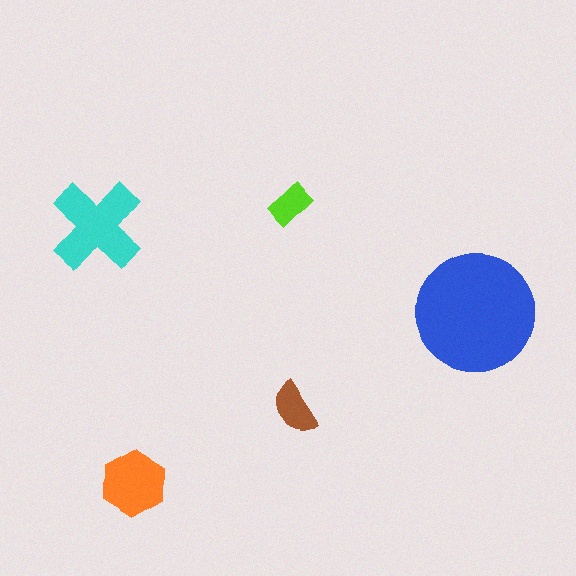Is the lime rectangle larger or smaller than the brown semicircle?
Smaller.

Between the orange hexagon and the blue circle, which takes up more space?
The blue circle.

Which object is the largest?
The blue circle.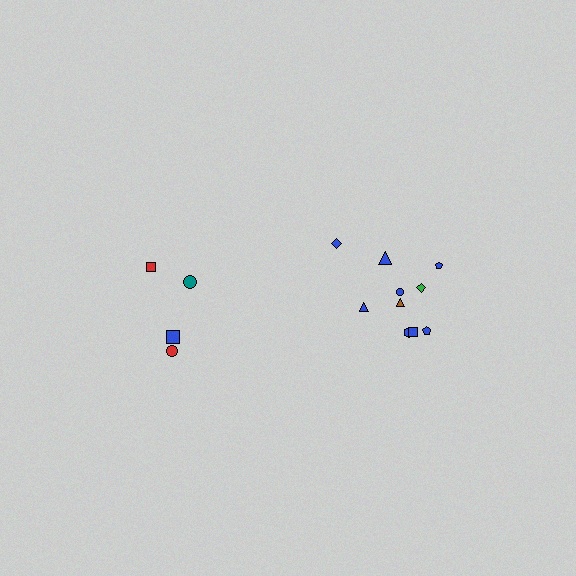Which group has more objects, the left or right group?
The right group.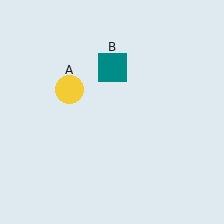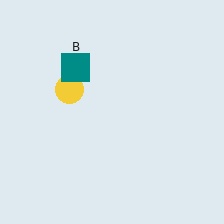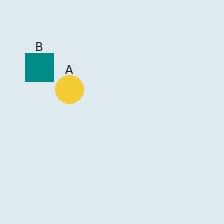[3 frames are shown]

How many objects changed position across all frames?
1 object changed position: teal square (object B).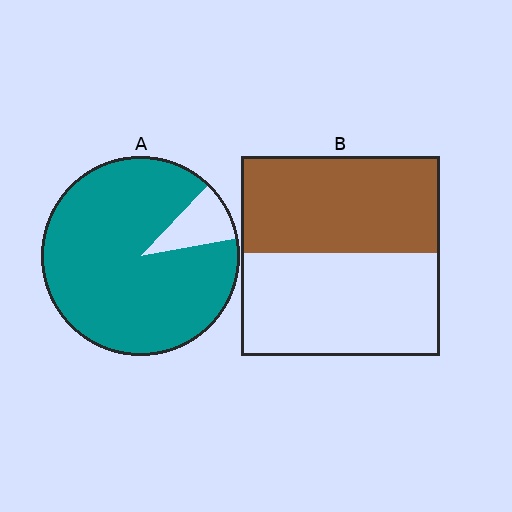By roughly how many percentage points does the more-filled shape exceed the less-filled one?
By roughly 40 percentage points (A over B).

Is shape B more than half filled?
Roughly half.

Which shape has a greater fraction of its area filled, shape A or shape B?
Shape A.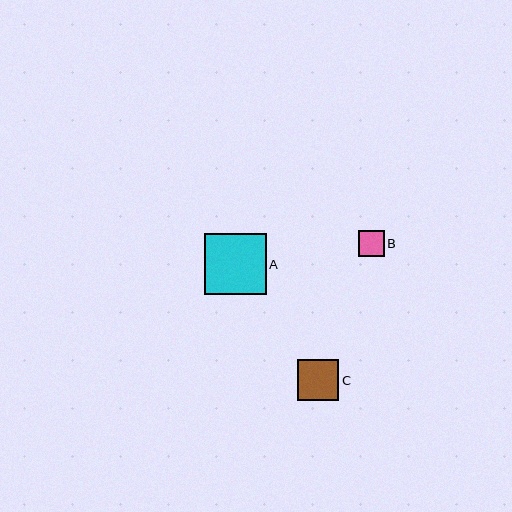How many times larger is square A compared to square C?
Square A is approximately 1.5 times the size of square C.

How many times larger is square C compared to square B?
Square C is approximately 1.6 times the size of square B.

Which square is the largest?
Square A is the largest with a size of approximately 61 pixels.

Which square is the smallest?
Square B is the smallest with a size of approximately 26 pixels.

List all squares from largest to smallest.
From largest to smallest: A, C, B.